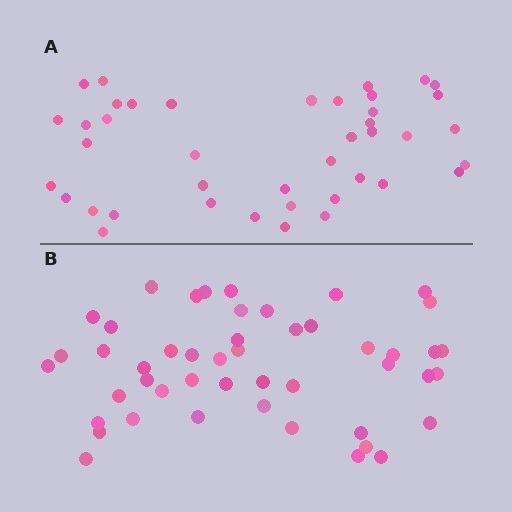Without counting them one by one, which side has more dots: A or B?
Region B (the bottom region) has more dots.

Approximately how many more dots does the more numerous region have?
Region B has roughly 8 or so more dots than region A.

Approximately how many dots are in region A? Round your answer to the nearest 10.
About 40 dots. (The exact count is 41, which rounds to 40.)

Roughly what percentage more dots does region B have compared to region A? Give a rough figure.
About 15% more.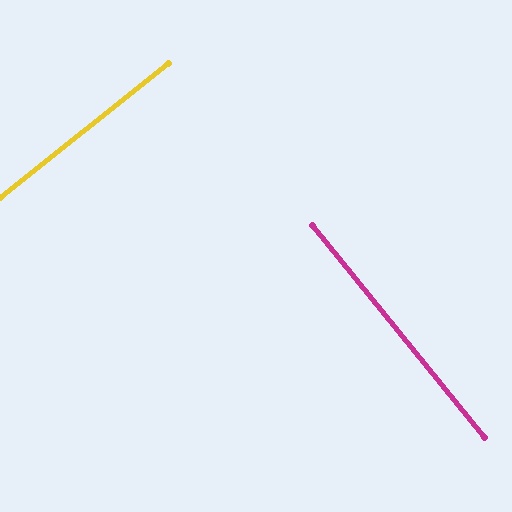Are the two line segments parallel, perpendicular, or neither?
Perpendicular — they meet at approximately 90°.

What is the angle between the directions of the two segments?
Approximately 90 degrees.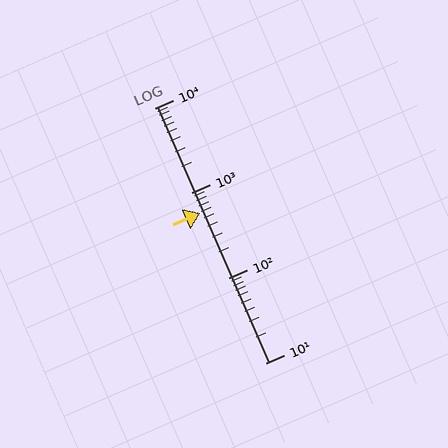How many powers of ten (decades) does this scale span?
The scale spans 3 decades, from 10 to 10000.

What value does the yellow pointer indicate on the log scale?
The pointer indicates approximately 580.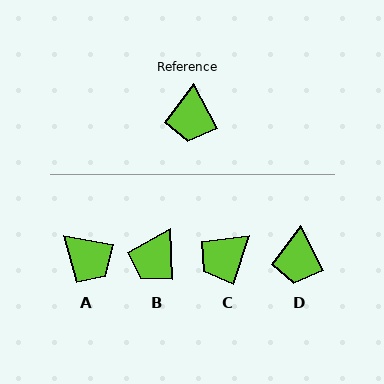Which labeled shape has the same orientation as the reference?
D.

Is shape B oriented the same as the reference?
No, it is off by about 25 degrees.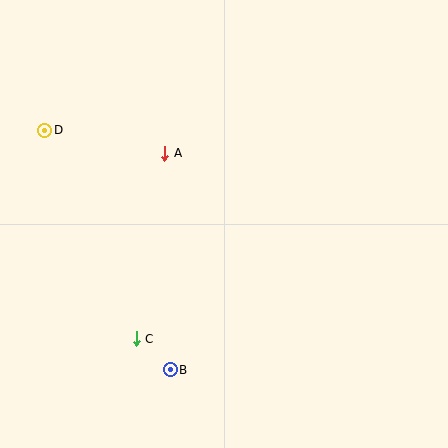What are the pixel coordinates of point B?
Point B is at (170, 370).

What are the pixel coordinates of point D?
Point D is at (45, 130).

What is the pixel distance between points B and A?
The distance between B and A is 217 pixels.